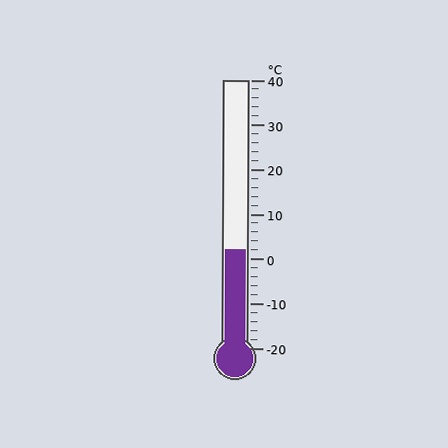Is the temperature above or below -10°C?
The temperature is above -10°C.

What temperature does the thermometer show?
The thermometer shows approximately 2°C.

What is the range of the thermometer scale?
The thermometer scale ranges from -20°C to 40°C.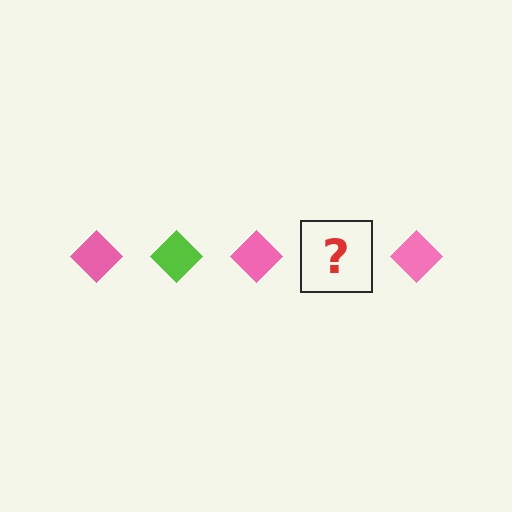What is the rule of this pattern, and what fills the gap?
The rule is that the pattern cycles through pink, lime diamonds. The gap should be filled with a lime diamond.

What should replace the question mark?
The question mark should be replaced with a lime diamond.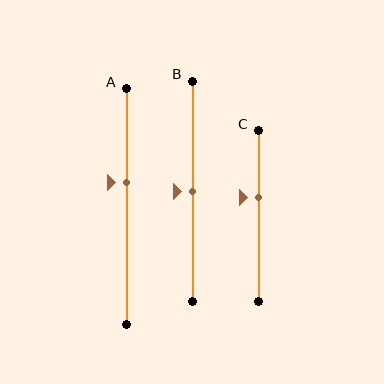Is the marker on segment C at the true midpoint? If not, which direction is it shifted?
No, the marker on segment C is shifted upward by about 11% of the segment length.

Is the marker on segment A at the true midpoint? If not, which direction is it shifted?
No, the marker on segment A is shifted upward by about 10% of the segment length.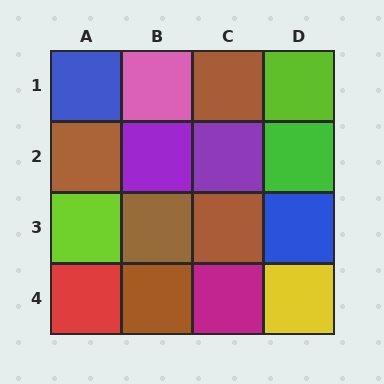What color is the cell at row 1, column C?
Brown.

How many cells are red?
1 cell is red.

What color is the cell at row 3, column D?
Blue.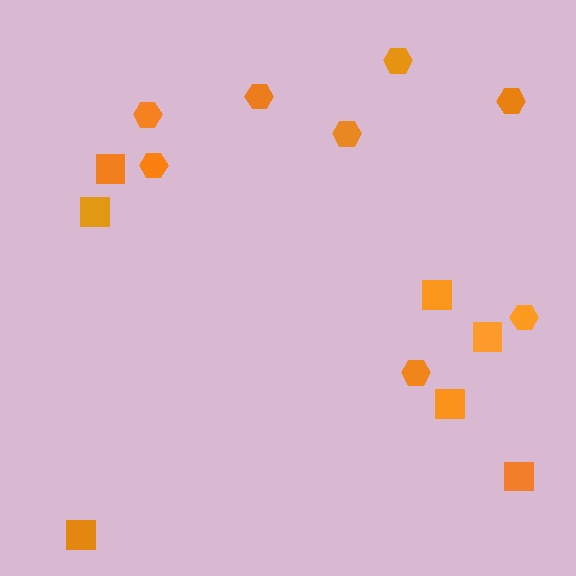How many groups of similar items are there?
There are 2 groups: one group of squares (7) and one group of hexagons (8).